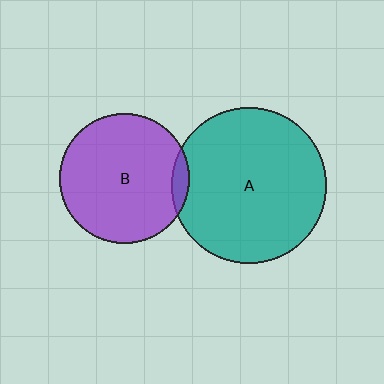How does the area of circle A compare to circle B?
Approximately 1.4 times.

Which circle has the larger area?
Circle A (teal).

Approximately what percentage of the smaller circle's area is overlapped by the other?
Approximately 5%.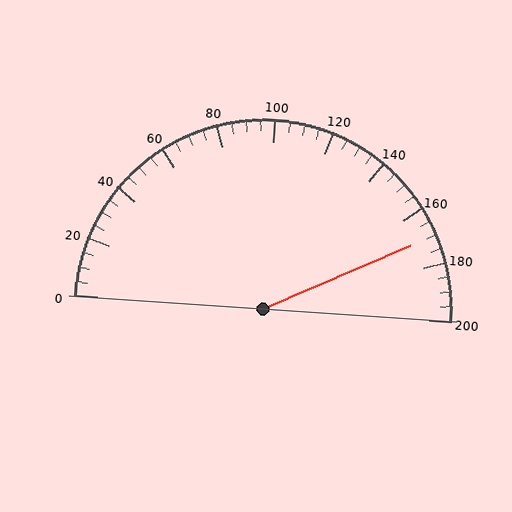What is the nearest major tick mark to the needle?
The nearest major tick mark is 160.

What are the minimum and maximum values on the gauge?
The gauge ranges from 0 to 200.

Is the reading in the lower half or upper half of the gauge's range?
The reading is in the upper half of the range (0 to 200).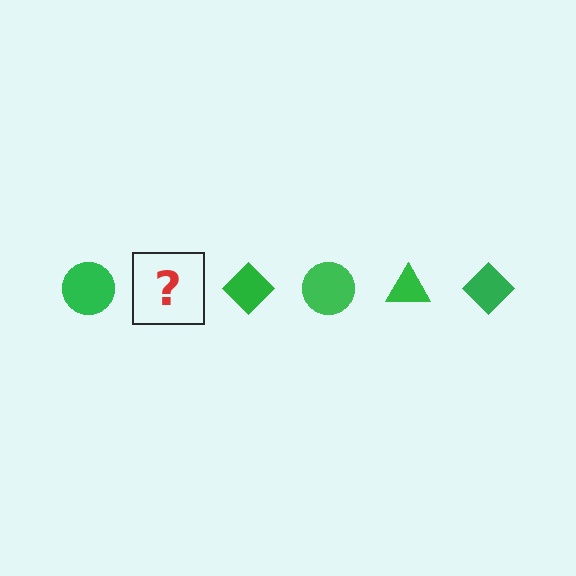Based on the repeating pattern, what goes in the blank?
The blank should be a green triangle.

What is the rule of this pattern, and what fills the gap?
The rule is that the pattern cycles through circle, triangle, diamond shapes in green. The gap should be filled with a green triangle.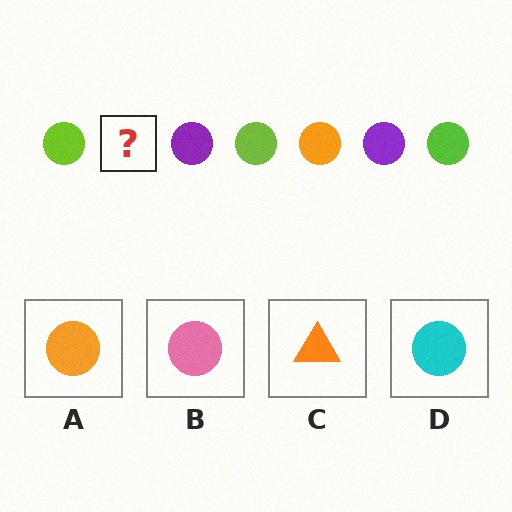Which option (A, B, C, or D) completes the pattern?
A.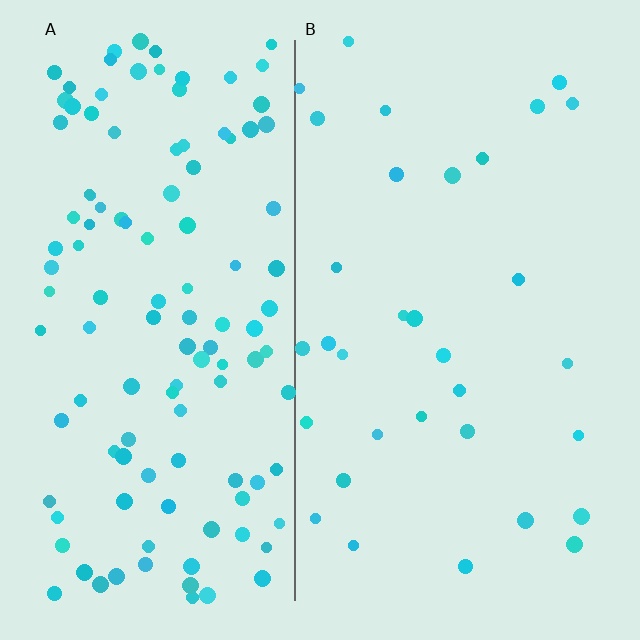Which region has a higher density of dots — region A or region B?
A (the left).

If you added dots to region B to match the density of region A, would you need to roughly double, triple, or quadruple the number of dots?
Approximately quadruple.